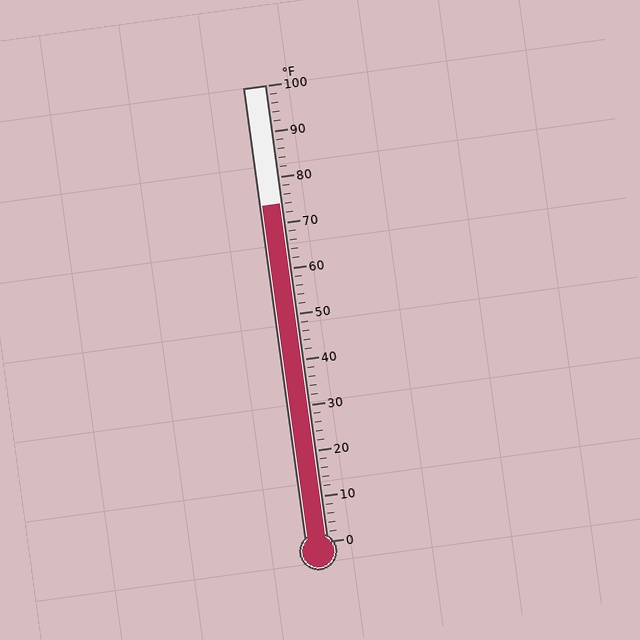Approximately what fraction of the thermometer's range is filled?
The thermometer is filled to approximately 75% of its range.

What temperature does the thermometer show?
The thermometer shows approximately 74°F.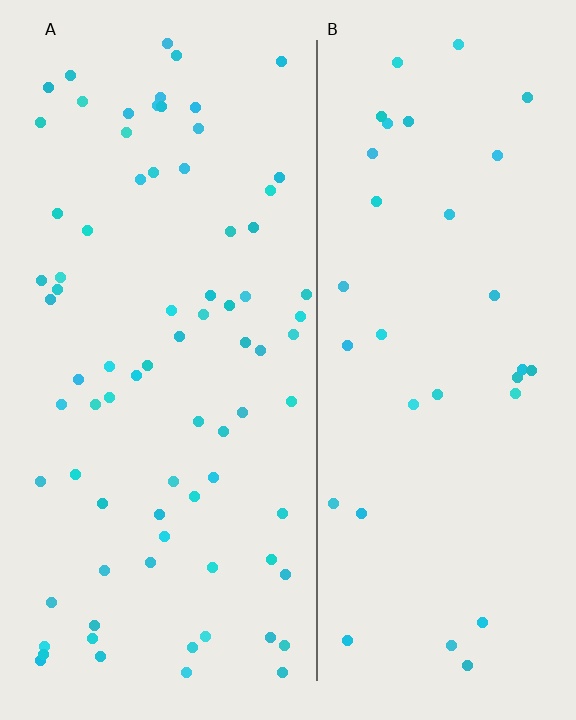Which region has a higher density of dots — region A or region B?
A (the left).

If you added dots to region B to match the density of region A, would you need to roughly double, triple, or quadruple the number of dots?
Approximately double.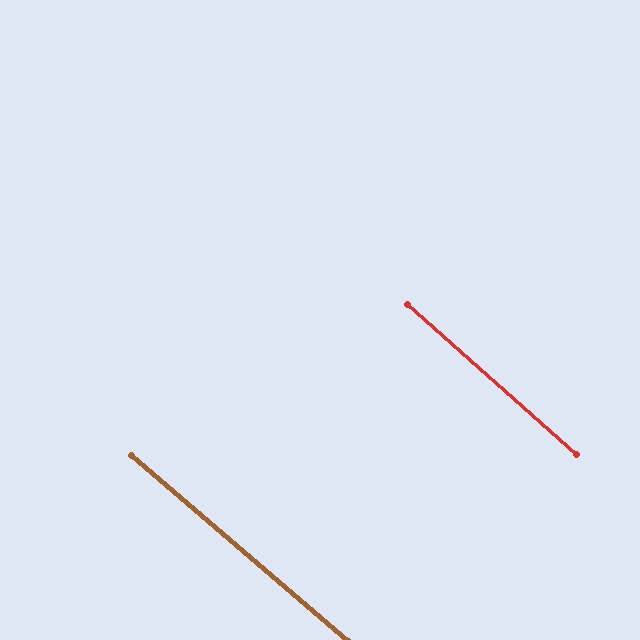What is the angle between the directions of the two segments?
Approximately 1 degree.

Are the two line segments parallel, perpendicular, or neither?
Parallel — their directions differ by only 0.7°.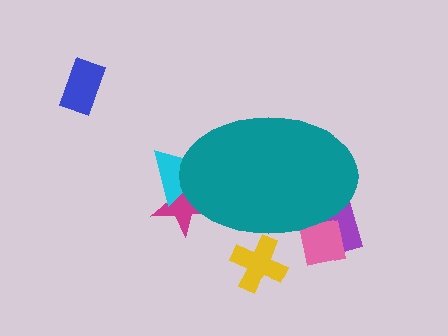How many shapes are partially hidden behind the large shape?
5 shapes are partially hidden.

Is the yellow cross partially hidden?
Yes, the yellow cross is partially hidden behind the teal ellipse.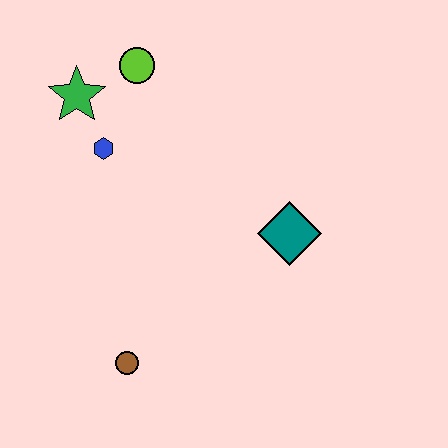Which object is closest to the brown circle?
The teal diamond is closest to the brown circle.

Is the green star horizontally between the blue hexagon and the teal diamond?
No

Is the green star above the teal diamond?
Yes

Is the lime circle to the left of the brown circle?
No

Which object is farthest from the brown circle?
The lime circle is farthest from the brown circle.